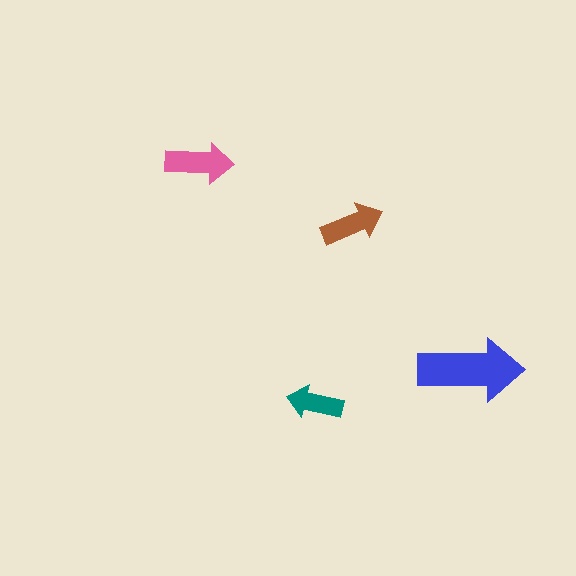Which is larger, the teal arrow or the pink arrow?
The pink one.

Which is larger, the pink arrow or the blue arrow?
The blue one.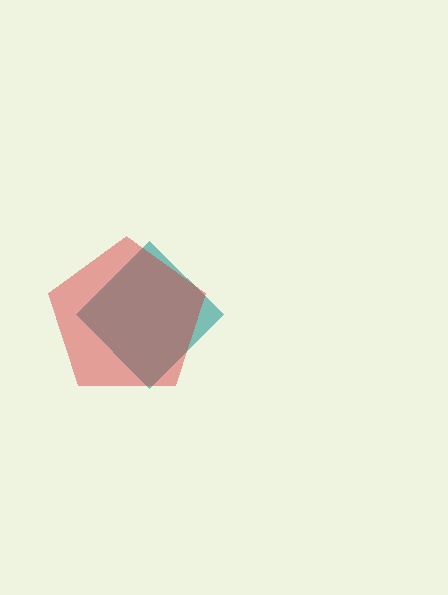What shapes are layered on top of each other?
The layered shapes are: a teal diamond, a red pentagon.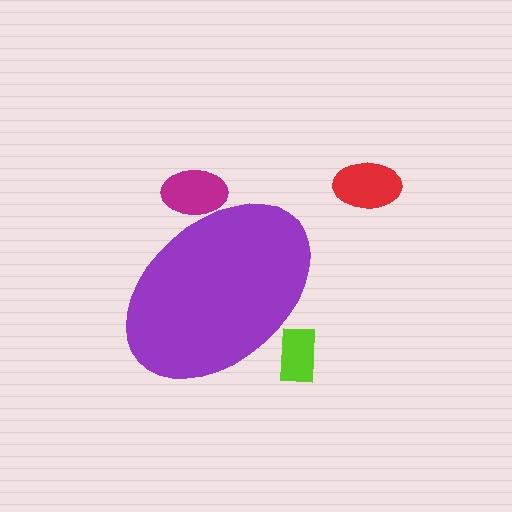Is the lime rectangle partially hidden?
Yes, the lime rectangle is partially hidden behind the purple ellipse.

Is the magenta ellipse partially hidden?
Yes, the magenta ellipse is partially hidden behind the purple ellipse.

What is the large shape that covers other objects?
A purple ellipse.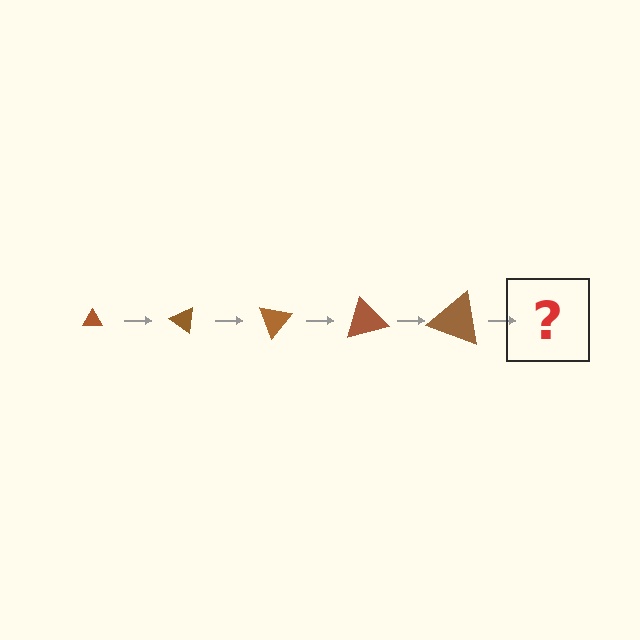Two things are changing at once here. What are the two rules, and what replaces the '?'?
The two rules are that the triangle grows larger each step and it rotates 35 degrees each step. The '?' should be a triangle, larger than the previous one and rotated 175 degrees from the start.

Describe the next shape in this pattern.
It should be a triangle, larger than the previous one and rotated 175 degrees from the start.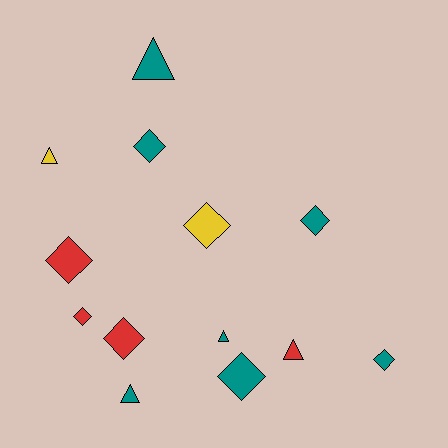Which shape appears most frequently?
Diamond, with 8 objects.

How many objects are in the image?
There are 13 objects.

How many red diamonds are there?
There are 3 red diamonds.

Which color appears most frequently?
Teal, with 7 objects.